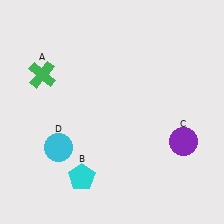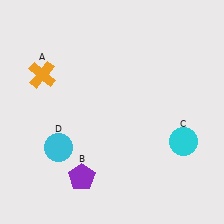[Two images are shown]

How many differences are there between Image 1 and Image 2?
There are 3 differences between the two images.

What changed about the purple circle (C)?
In Image 1, C is purple. In Image 2, it changed to cyan.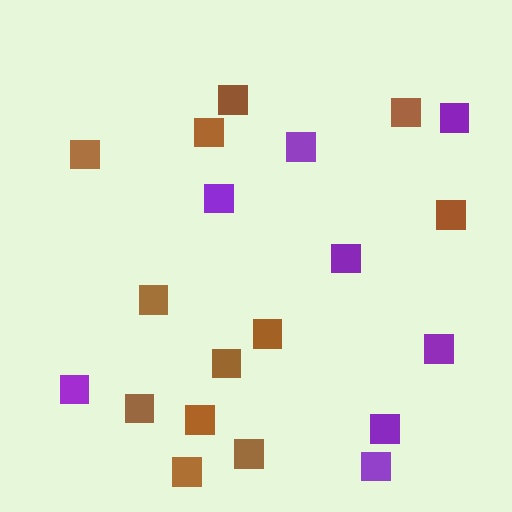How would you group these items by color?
There are 2 groups: one group of purple squares (8) and one group of brown squares (12).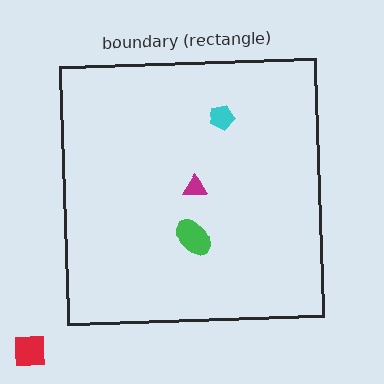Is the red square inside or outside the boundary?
Outside.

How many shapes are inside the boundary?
3 inside, 1 outside.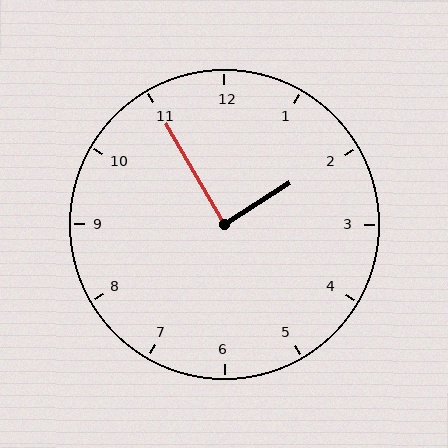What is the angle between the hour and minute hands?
Approximately 88 degrees.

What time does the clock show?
1:55.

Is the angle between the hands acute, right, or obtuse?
It is right.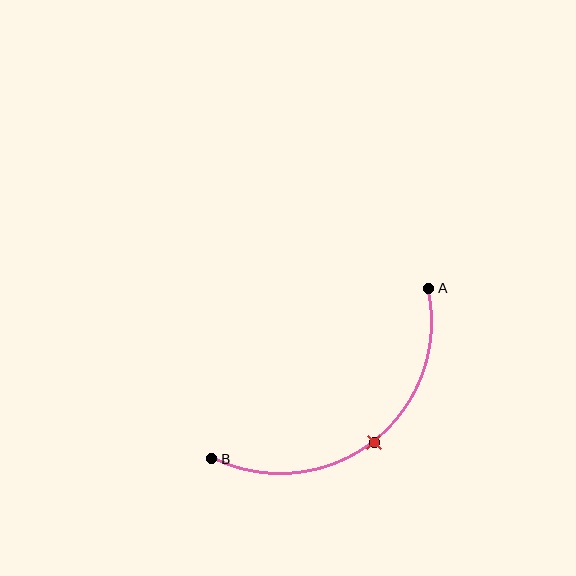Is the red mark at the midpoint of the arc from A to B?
Yes. The red mark lies on the arc at equal arc-length from both A and B — it is the arc midpoint.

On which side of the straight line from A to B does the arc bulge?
The arc bulges below and to the right of the straight line connecting A and B.